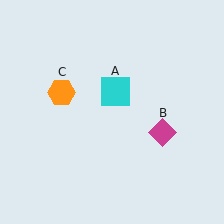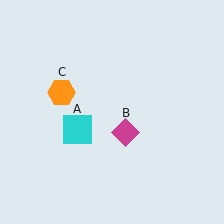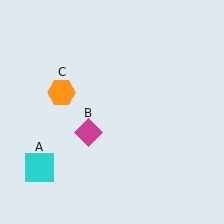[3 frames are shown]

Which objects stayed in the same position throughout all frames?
Orange hexagon (object C) remained stationary.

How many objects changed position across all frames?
2 objects changed position: cyan square (object A), magenta diamond (object B).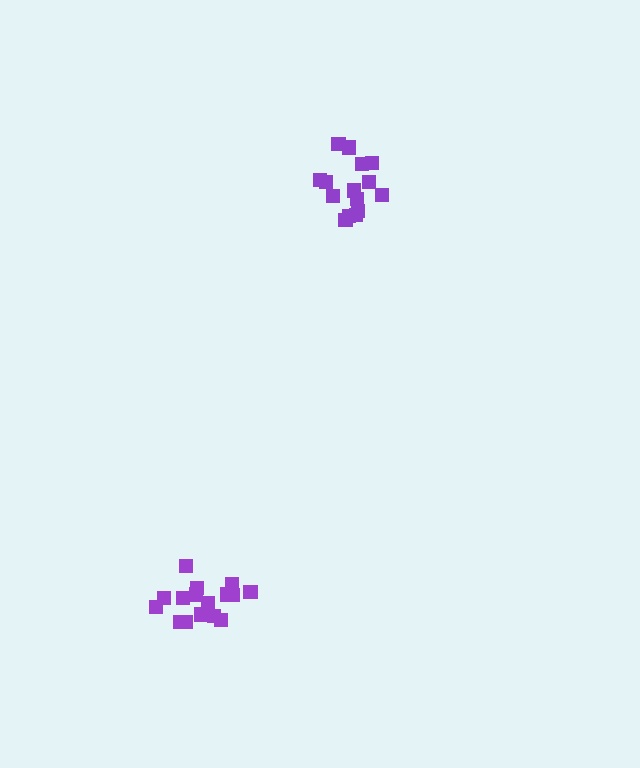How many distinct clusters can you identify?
There are 2 distinct clusters.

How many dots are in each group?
Group 1: 16 dots, Group 2: 15 dots (31 total).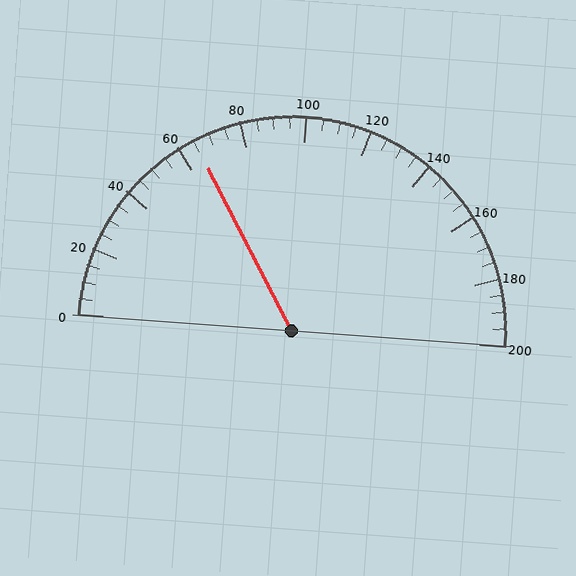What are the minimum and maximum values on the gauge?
The gauge ranges from 0 to 200.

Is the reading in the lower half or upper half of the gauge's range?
The reading is in the lower half of the range (0 to 200).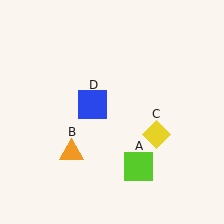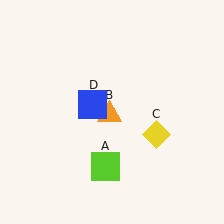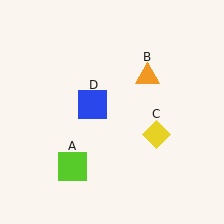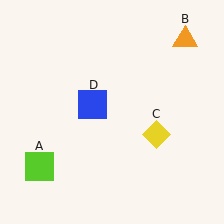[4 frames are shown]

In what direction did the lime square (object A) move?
The lime square (object A) moved left.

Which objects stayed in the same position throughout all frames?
Yellow diamond (object C) and blue square (object D) remained stationary.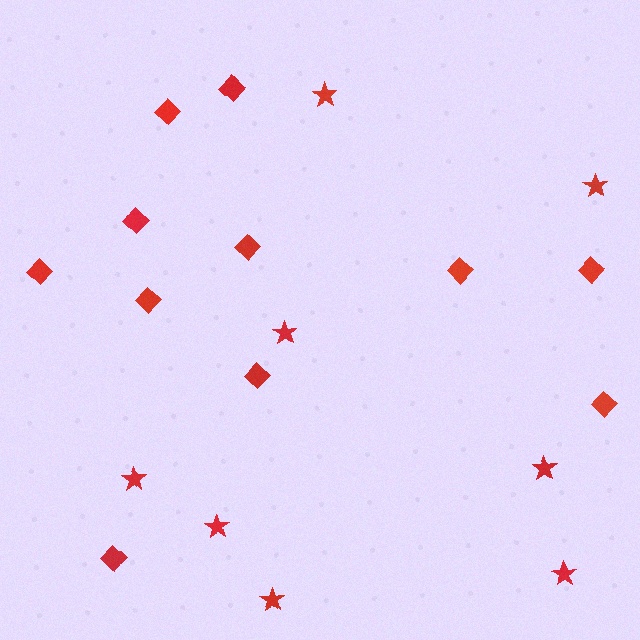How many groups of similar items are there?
There are 2 groups: one group of stars (8) and one group of diamonds (11).